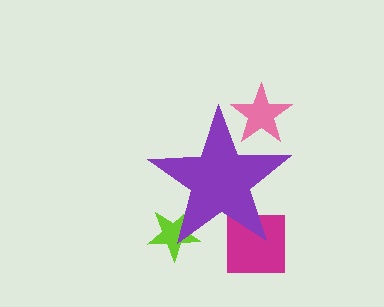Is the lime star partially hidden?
Yes, the lime star is partially hidden behind the purple star.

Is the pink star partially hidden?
Yes, the pink star is partially hidden behind the purple star.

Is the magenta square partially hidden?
Yes, the magenta square is partially hidden behind the purple star.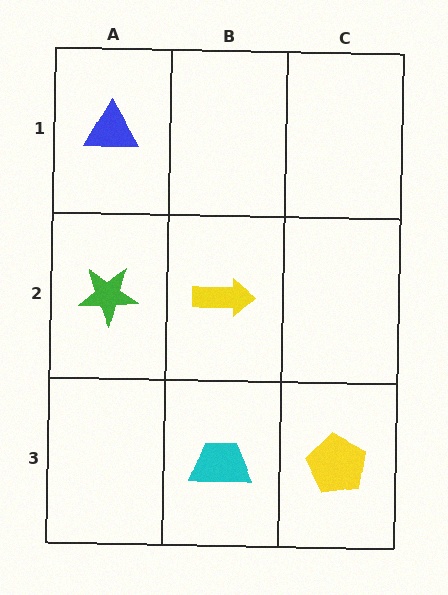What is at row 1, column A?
A blue triangle.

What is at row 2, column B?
A yellow arrow.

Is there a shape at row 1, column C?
No, that cell is empty.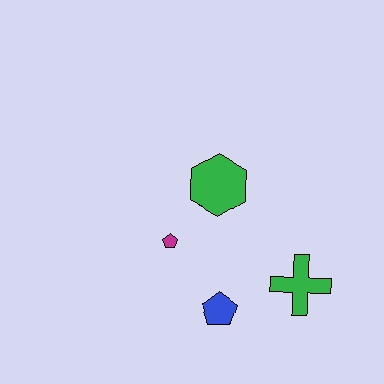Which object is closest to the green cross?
The blue pentagon is closest to the green cross.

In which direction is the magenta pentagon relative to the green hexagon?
The magenta pentagon is below the green hexagon.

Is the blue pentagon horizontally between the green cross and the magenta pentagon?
Yes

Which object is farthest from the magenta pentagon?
The green cross is farthest from the magenta pentagon.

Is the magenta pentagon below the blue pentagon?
No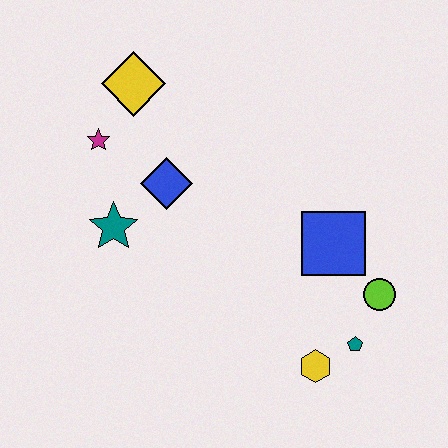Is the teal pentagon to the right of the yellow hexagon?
Yes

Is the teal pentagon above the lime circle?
No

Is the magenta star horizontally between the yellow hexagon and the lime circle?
No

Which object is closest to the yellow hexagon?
The teal pentagon is closest to the yellow hexagon.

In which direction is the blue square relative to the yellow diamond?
The blue square is to the right of the yellow diamond.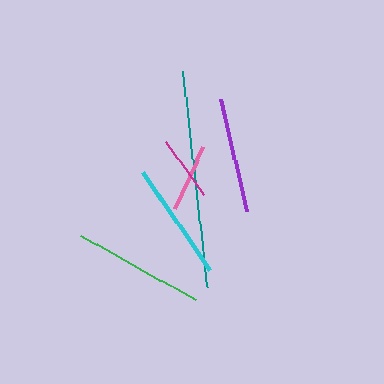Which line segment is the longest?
The teal line is the longest at approximately 217 pixels.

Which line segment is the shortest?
The magenta line is the shortest at approximately 65 pixels.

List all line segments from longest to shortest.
From longest to shortest: teal, green, cyan, purple, pink, magenta.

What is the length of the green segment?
The green segment is approximately 131 pixels long.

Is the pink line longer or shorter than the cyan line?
The cyan line is longer than the pink line.